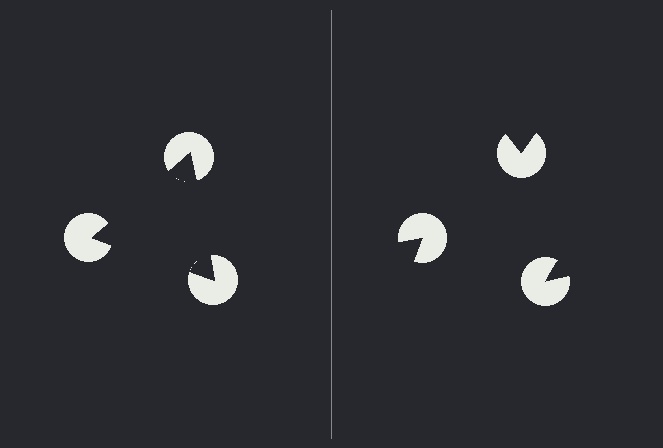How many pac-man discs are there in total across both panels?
6 — 3 on each side.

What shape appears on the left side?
An illusory triangle.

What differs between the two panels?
The pac-man discs are positioned identically on both sides; only the wedge orientations differ. On the left they align to a triangle; on the right they are misaligned.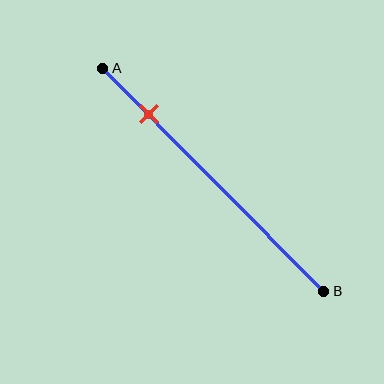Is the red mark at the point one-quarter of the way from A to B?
No, the mark is at about 20% from A, not at the 25% one-quarter point.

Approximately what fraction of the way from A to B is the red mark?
The red mark is approximately 20% of the way from A to B.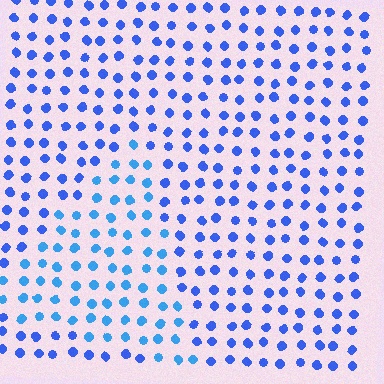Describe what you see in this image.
The image is filled with small blue elements in a uniform arrangement. A triangle-shaped region is visible where the elements are tinted to a slightly different hue, forming a subtle color boundary.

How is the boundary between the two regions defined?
The boundary is defined purely by a slight shift in hue (about 22 degrees). Spacing, size, and orientation are identical on both sides.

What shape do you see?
I see a triangle.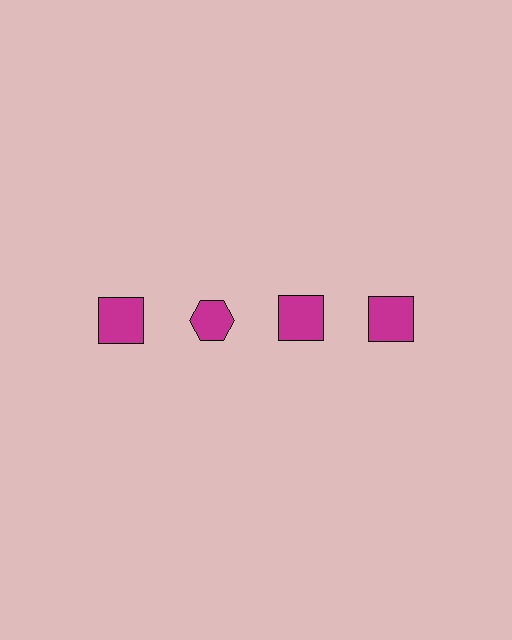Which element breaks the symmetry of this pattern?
The magenta hexagon in the top row, second from left column breaks the symmetry. All other shapes are magenta squares.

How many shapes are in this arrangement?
There are 4 shapes arranged in a grid pattern.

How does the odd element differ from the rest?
It has a different shape: hexagon instead of square.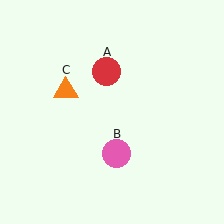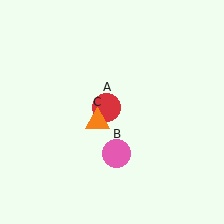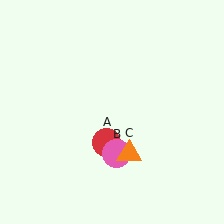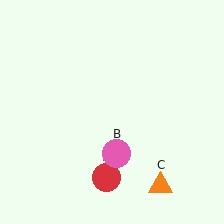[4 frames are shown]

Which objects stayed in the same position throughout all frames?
Pink circle (object B) remained stationary.